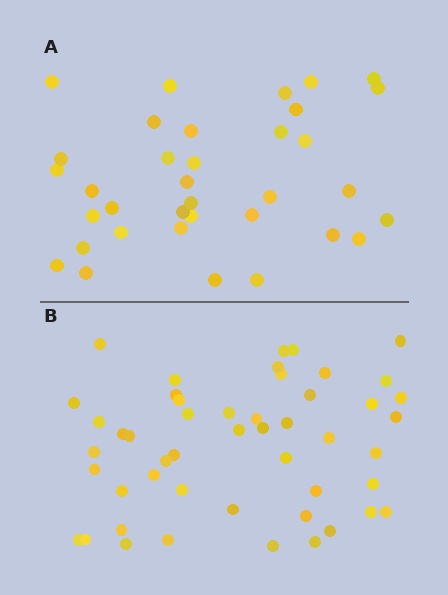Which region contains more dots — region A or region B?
Region B (the bottom region) has more dots.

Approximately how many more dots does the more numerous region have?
Region B has approximately 15 more dots than region A.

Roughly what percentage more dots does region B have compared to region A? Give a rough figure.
About 40% more.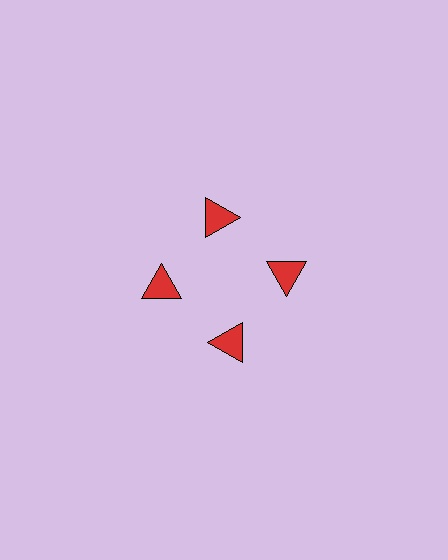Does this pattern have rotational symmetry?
Yes, this pattern has 4-fold rotational symmetry. It looks the same after rotating 90 degrees around the center.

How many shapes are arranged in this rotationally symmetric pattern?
There are 4 shapes, arranged in 4 groups of 1.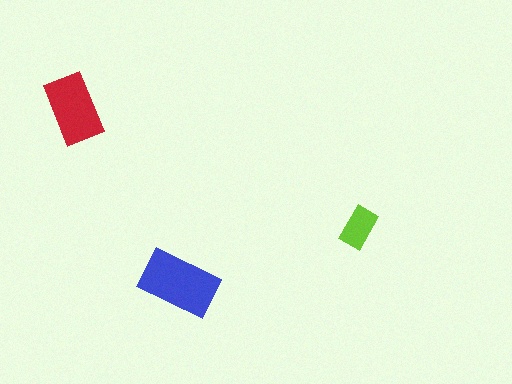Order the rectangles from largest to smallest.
the blue one, the red one, the lime one.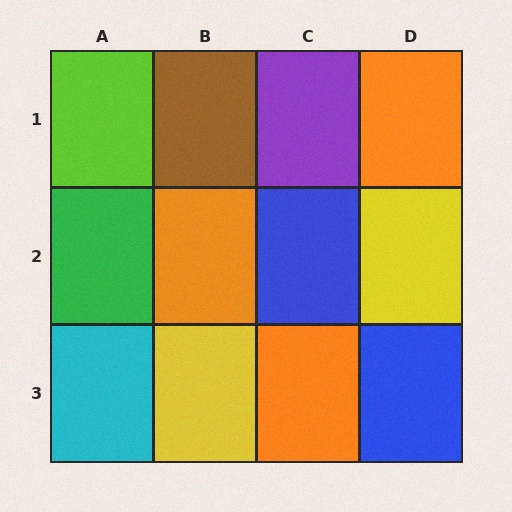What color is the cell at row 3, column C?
Orange.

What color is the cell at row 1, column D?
Orange.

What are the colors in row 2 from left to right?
Green, orange, blue, yellow.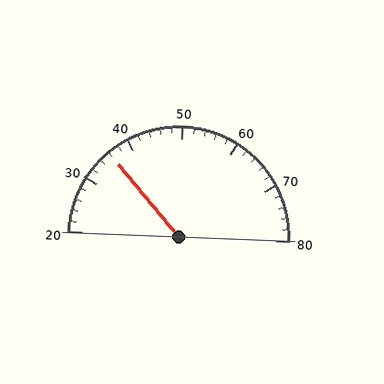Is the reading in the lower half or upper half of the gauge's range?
The reading is in the lower half of the range (20 to 80).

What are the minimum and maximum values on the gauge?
The gauge ranges from 20 to 80.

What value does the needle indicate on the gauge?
The needle indicates approximately 36.